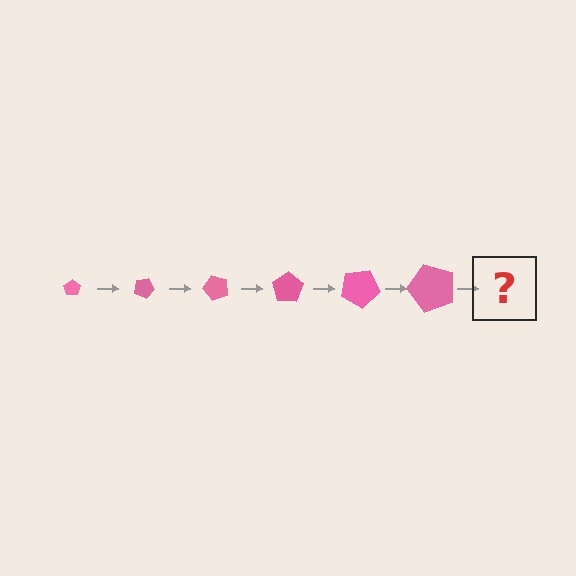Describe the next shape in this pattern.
It should be a pentagon, larger than the previous one and rotated 150 degrees from the start.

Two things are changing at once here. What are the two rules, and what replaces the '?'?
The two rules are that the pentagon grows larger each step and it rotates 25 degrees each step. The '?' should be a pentagon, larger than the previous one and rotated 150 degrees from the start.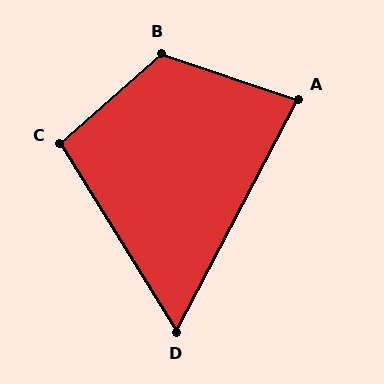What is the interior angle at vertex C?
Approximately 99 degrees (obtuse).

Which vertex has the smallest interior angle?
D, at approximately 59 degrees.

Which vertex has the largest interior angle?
B, at approximately 121 degrees.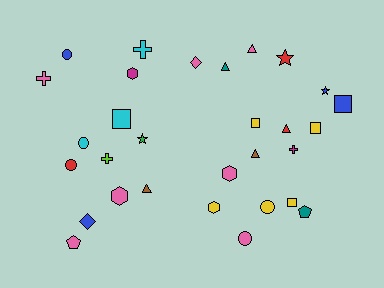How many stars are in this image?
There are 3 stars.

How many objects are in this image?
There are 30 objects.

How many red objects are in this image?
There are 3 red objects.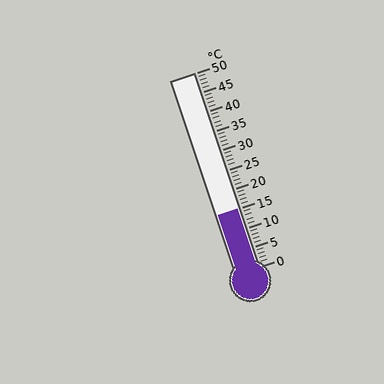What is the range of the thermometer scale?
The thermometer scale ranges from 0°C to 50°C.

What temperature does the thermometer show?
The thermometer shows approximately 15°C.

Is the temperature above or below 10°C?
The temperature is above 10°C.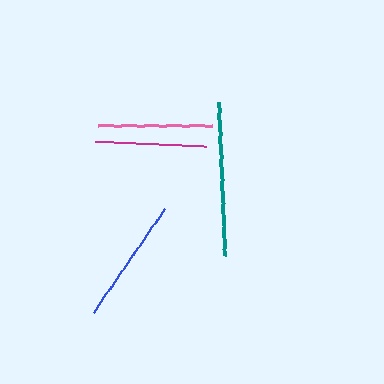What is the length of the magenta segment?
The magenta segment is approximately 111 pixels long.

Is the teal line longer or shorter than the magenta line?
The teal line is longer than the magenta line.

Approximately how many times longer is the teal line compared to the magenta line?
The teal line is approximately 1.4 times the length of the magenta line.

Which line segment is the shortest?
The magenta line is the shortest at approximately 111 pixels.